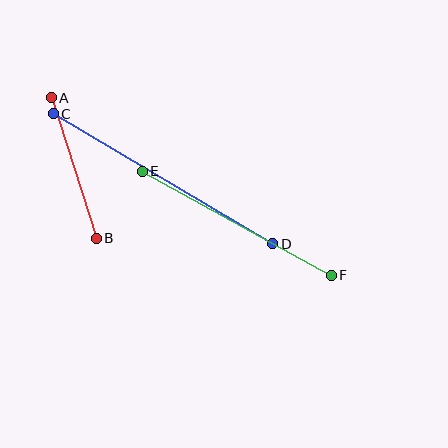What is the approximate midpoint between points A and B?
The midpoint is at approximately (74, 168) pixels.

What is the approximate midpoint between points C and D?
The midpoint is at approximately (163, 179) pixels.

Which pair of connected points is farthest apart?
Points C and D are farthest apart.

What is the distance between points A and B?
The distance is approximately 147 pixels.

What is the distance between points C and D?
The distance is approximately 255 pixels.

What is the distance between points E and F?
The distance is approximately 216 pixels.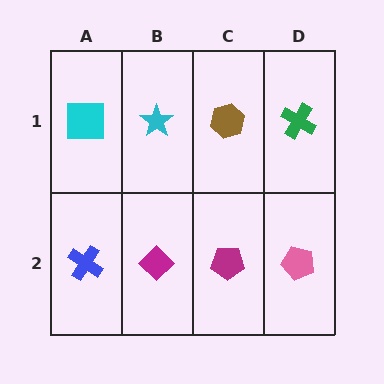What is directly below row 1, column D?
A pink pentagon.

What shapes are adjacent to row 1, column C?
A magenta pentagon (row 2, column C), a cyan star (row 1, column B), a green cross (row 1, column D).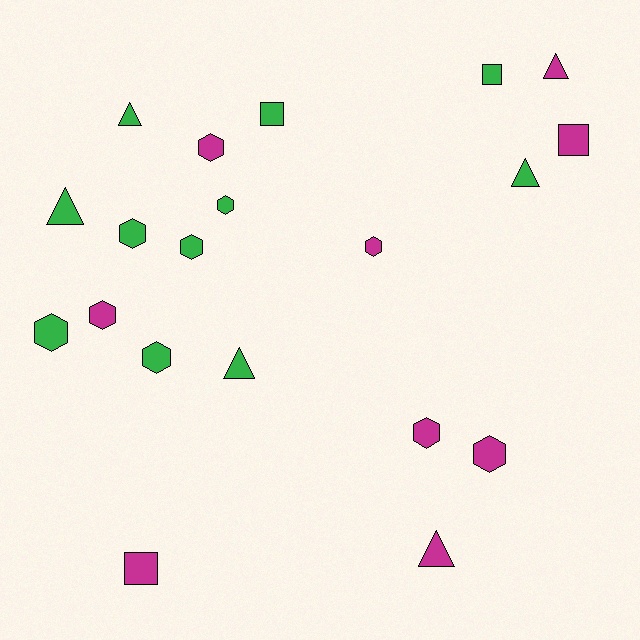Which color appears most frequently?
Green, with 11 objects.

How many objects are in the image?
There are 20 objects.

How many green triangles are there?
There are 4 green triangles.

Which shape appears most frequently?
Hexagon, with 10 objects.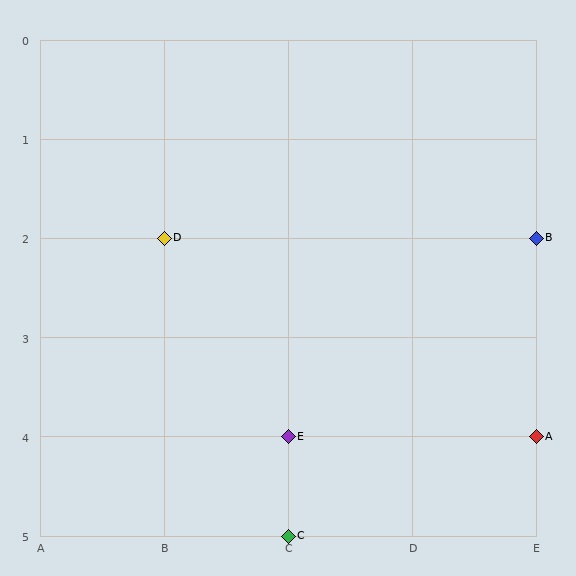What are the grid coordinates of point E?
Point E is at grid coordinates (C, 4).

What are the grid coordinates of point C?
Point C is at grid coordinates (C, 5).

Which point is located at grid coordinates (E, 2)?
Point B is at (E, 2).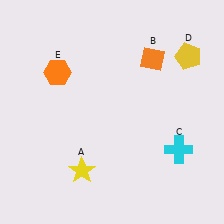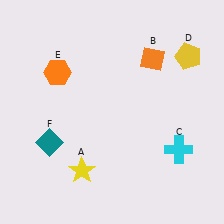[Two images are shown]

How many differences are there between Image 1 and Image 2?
There is 1 difference between the two images.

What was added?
A teal diamond (F) was added in Image 2.